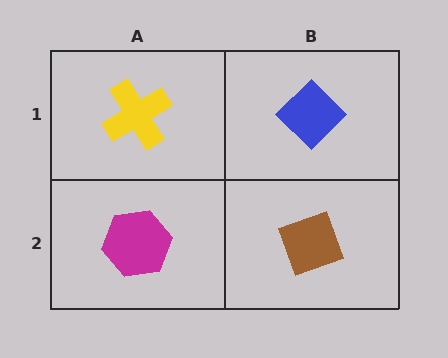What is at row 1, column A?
A yellow cross.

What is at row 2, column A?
A magenta hexagon.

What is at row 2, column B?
A brown diamond.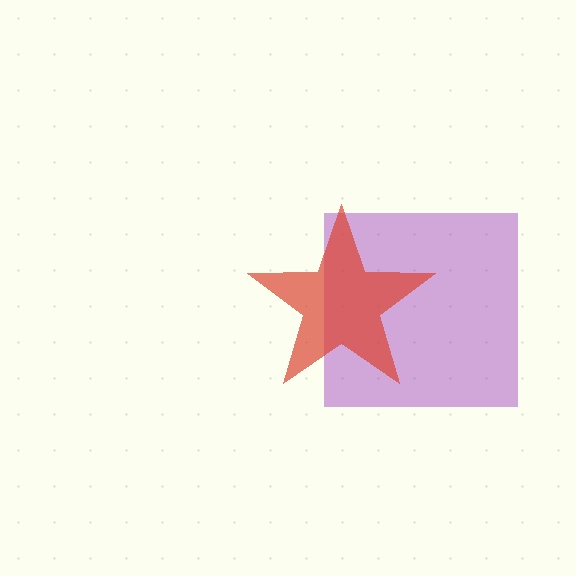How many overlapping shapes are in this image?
There are 2 overlapping shapes in the image.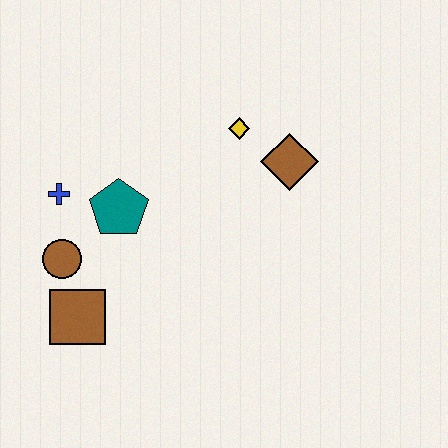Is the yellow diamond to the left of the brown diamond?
Yes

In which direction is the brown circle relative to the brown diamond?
The brown circle is to the left of the brown diamond.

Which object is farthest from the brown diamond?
The brown square is farthest from the brown diamond.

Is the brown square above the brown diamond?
No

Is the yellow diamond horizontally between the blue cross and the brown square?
No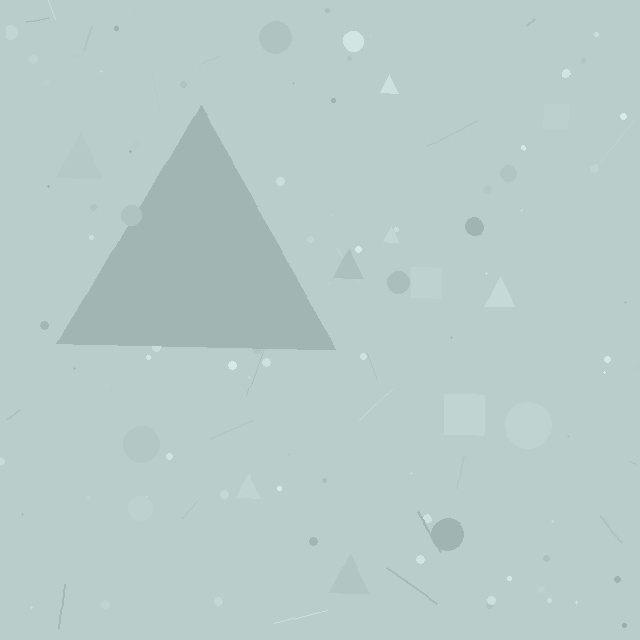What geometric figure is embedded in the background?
A triangle is embedded in the background.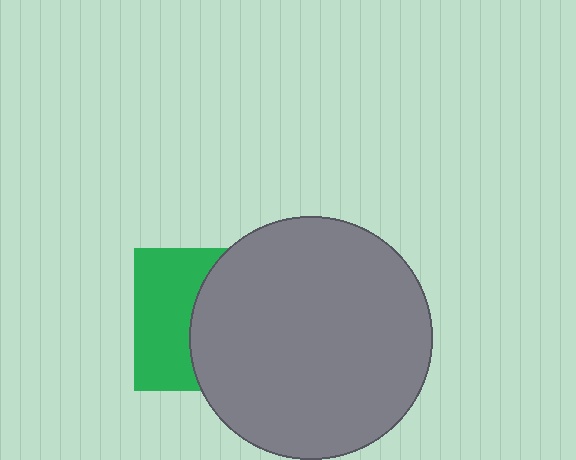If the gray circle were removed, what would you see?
You would see the complete green square.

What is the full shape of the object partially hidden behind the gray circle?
The partially hidden object is a green square.